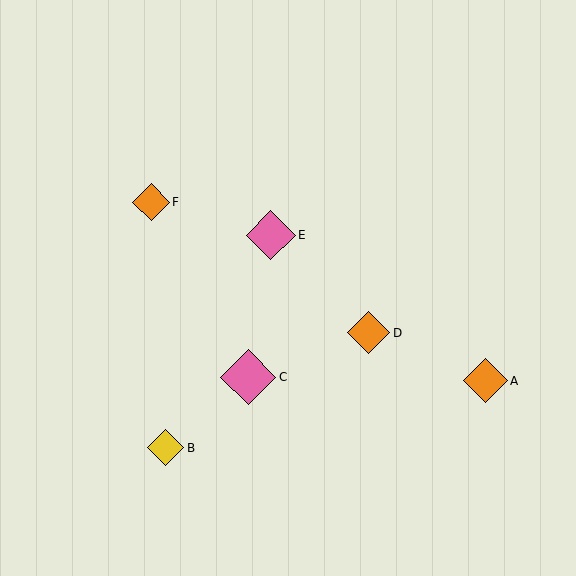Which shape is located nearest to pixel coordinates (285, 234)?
The pink diamond (labeled E) at (271, 235) is nearest to that location.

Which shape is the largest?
The pink diamond (labeled C) is the largest.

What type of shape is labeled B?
Shape B is a yellow diamond.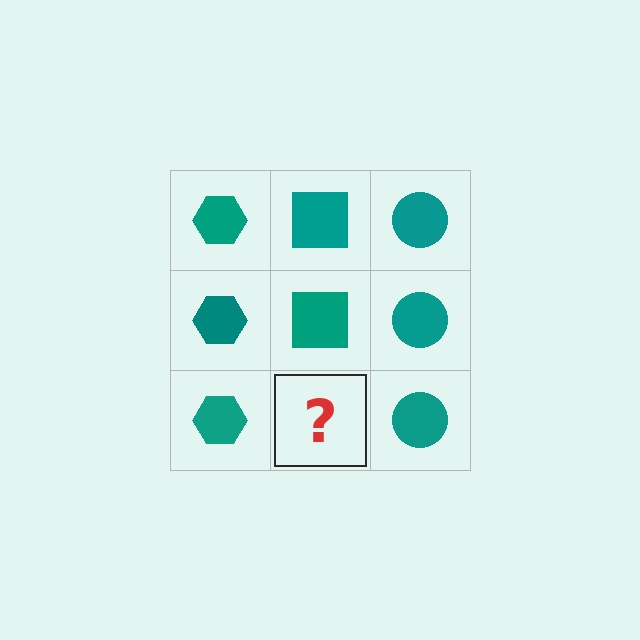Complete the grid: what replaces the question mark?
The question mark should be replaced with a teal square.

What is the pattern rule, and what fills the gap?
The rule is that each column has a consistent shape. The gap should be filled with a teal square.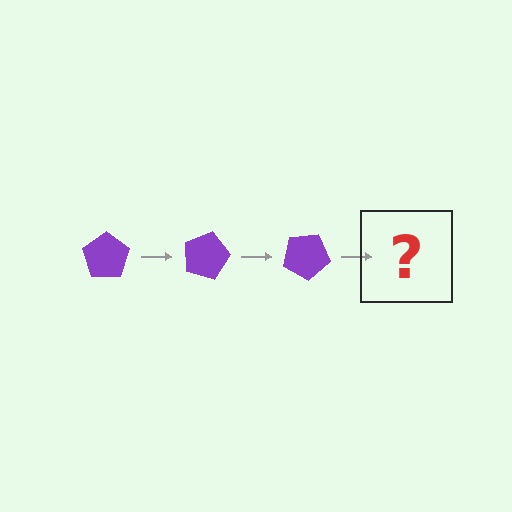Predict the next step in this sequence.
The next step is a purple pentagon rotated 45 degrees.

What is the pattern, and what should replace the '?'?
The pattern is that the pentagon rotates 15 degrees each step. The '?' should be a purple pentagon rotated 45 degrees.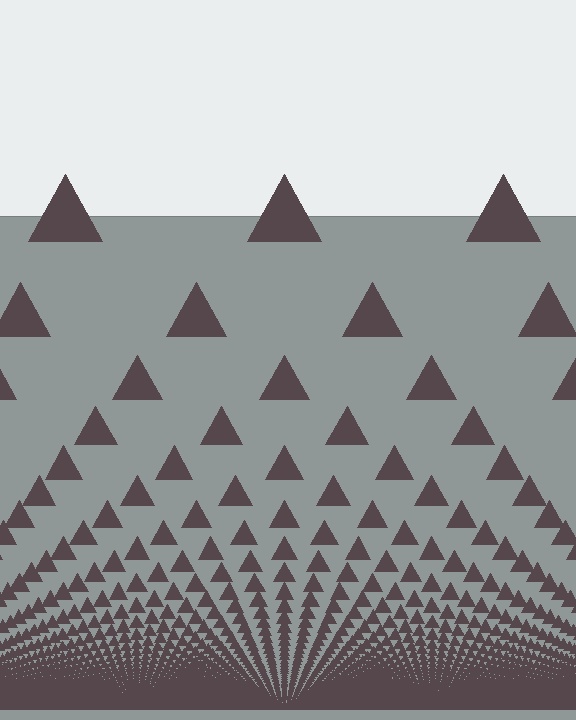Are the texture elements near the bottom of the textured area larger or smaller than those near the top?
Smaller. The gradient is inverted — elements near the bottom are smaller and denser.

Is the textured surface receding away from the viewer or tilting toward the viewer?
The surface appears to tilt toward the viewer. Texture elements get larger and sparser toward the top.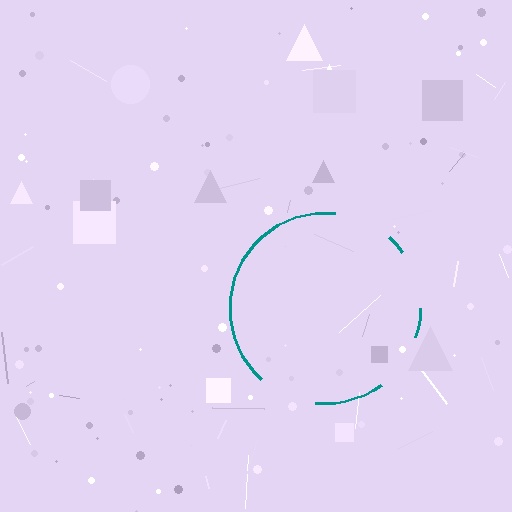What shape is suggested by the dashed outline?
The dashed outline suggests a circle.